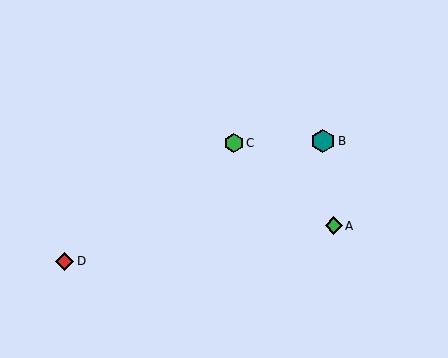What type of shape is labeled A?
Shape A is a green diamond.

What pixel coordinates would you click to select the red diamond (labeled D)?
Click at (65, 261) to select the red diamond D.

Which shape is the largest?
The teal hexagon (labeled B) is the largest.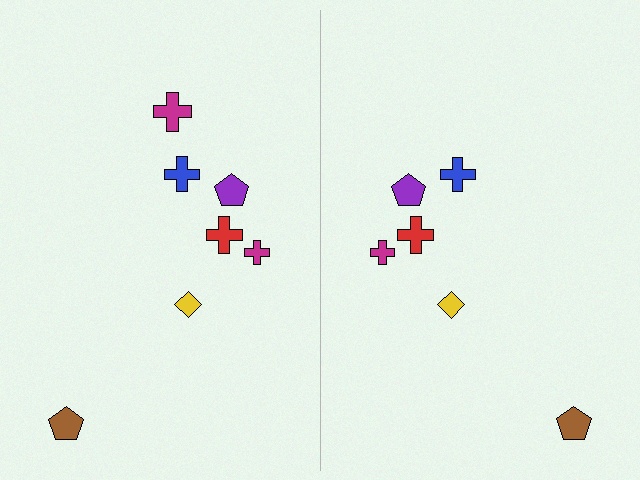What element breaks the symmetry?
A magenta cross is missing from the right side.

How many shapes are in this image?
There are 13 shapes in this image.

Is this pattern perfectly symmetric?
No, the pattern is not perfectly symmetric. A magenta cross is missing from the right side.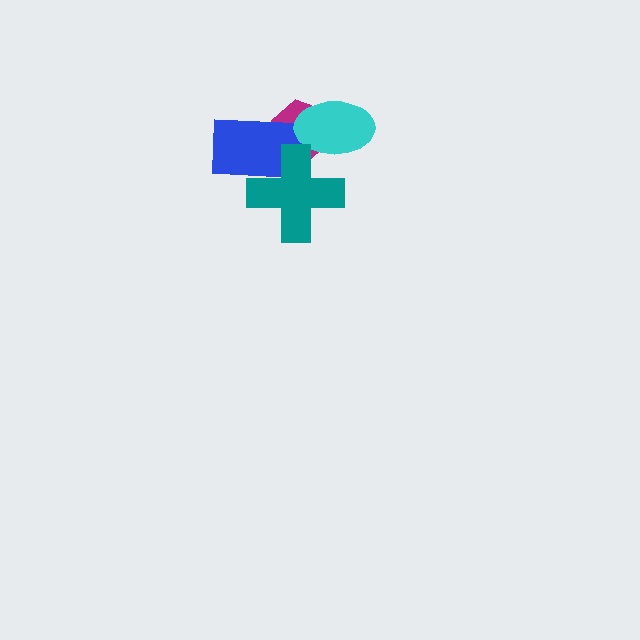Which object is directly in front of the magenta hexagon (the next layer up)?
The blue rectangle is directly in front of the magenta hexagon.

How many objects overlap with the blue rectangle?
2 objects overlap with the blue rectangle.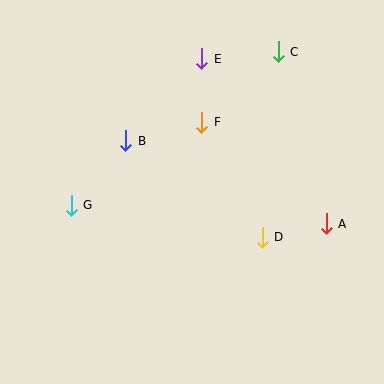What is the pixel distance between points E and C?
The distance between E and C is 77 pixels.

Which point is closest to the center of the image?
Point F at (202, 122) is closest to the center.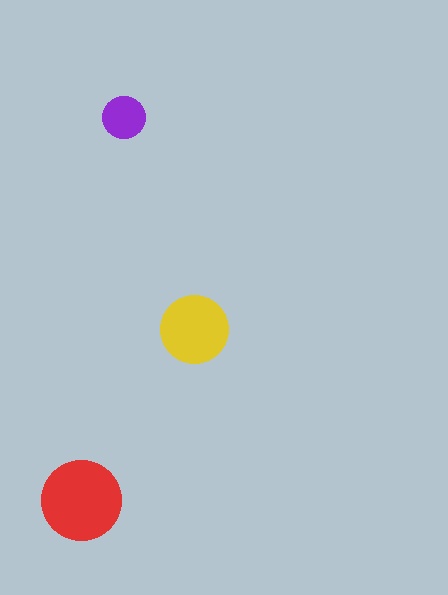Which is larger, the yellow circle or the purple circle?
The yellow one.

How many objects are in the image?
There are 3 objects in the image.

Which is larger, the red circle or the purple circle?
The red one.